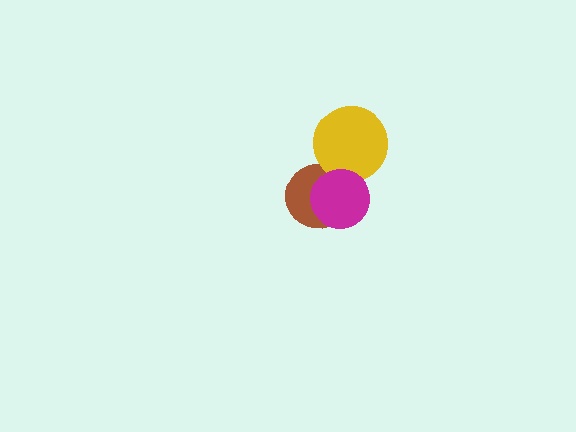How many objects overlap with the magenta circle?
3 objects overlap with the magenta circle.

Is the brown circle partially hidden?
Yes, it is partially covered by another shape.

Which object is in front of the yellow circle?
The magenta circle is in front of the yellow circle.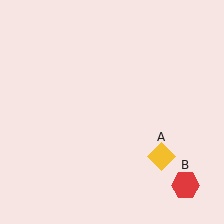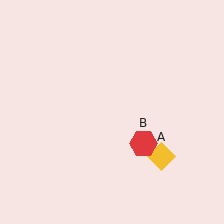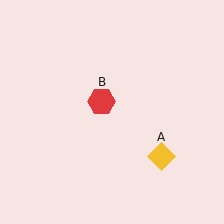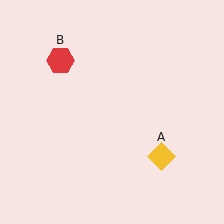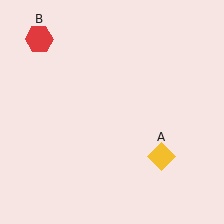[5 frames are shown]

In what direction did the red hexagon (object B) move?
The red hexagon (object B) moved up and to the left.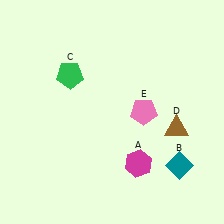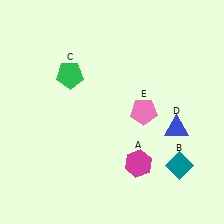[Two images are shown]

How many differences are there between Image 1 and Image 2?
There is 1 difference between the two images.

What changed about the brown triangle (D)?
In Image 1, D is brown. In Image 2, it changed to blue.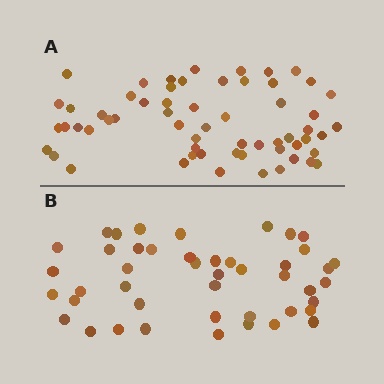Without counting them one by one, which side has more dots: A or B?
Region A (the top region) has more dots.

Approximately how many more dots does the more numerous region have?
Region A has approximately 15 more dots than region B.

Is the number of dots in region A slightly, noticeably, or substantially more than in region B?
Region A has noticeably more, but not dramatically so. The ratio is roughly 1.3 to 1.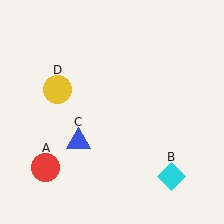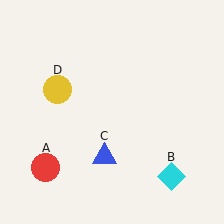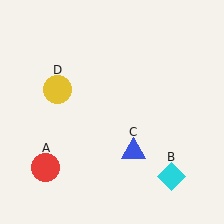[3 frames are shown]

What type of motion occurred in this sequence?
The blue triangle (object C) rotated counterclockwise around the center of the scene.